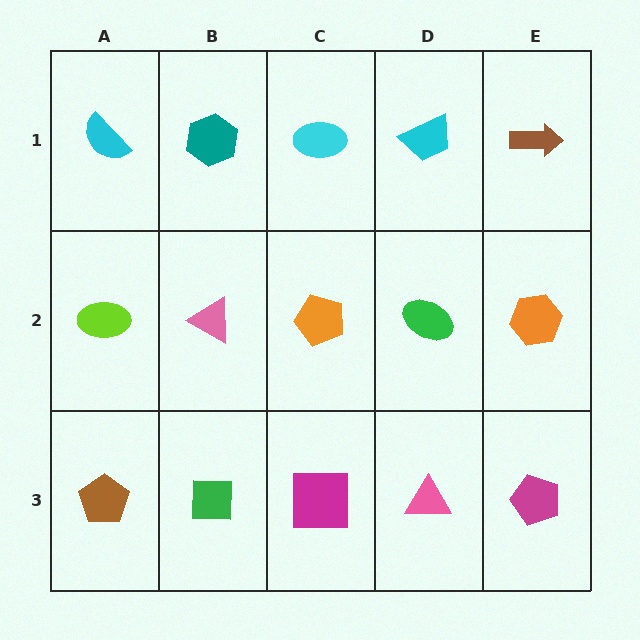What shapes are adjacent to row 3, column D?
A green ellipse (row 2, column D), a magenta square (row 3, column C), a magenta pentagon (row 3, column E).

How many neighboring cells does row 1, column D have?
3.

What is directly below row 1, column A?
A lime ellipse.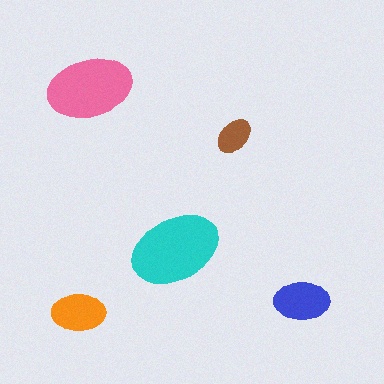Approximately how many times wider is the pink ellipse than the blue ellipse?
About 1.5 times wider.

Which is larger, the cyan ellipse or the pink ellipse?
The cyan one.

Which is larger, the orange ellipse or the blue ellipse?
The blue one.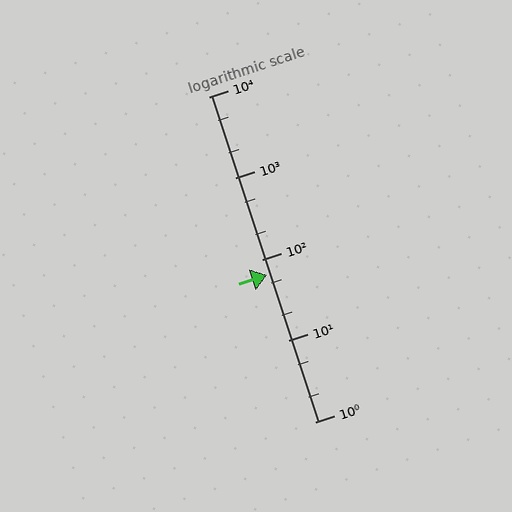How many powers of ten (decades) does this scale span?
The scale spans 4 decades, from 1 to 10000.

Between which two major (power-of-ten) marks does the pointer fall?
The pointer is between 10 and 100.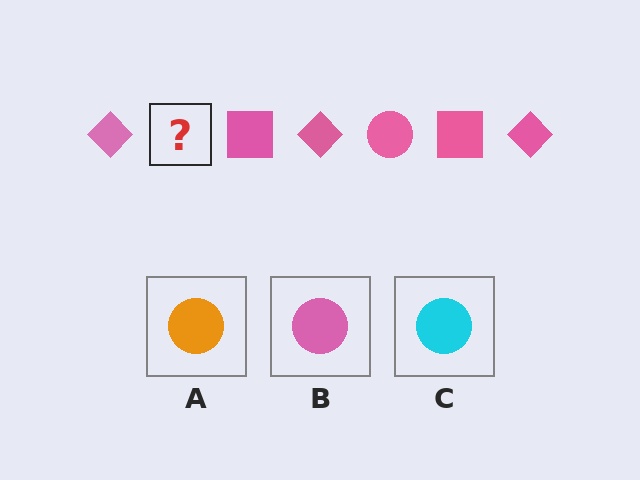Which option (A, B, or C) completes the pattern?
B.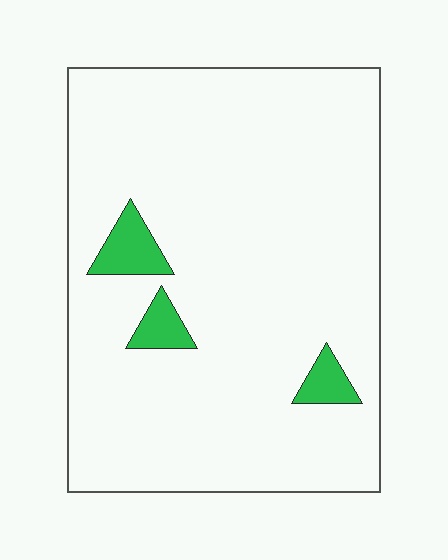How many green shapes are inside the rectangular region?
3.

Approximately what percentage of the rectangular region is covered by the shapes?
Approximately 5%.